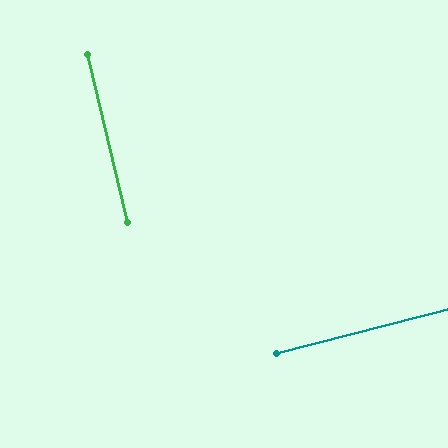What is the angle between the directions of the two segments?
Approximately 89 degrees.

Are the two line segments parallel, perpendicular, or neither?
Perpendicular — they meet at approximately 89°.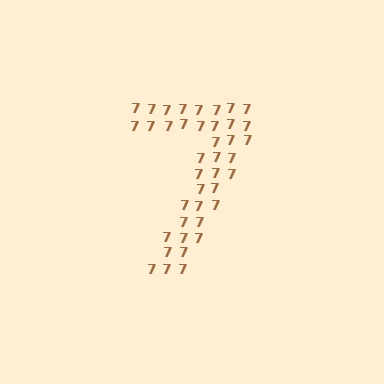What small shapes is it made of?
It is made of small digit 7's.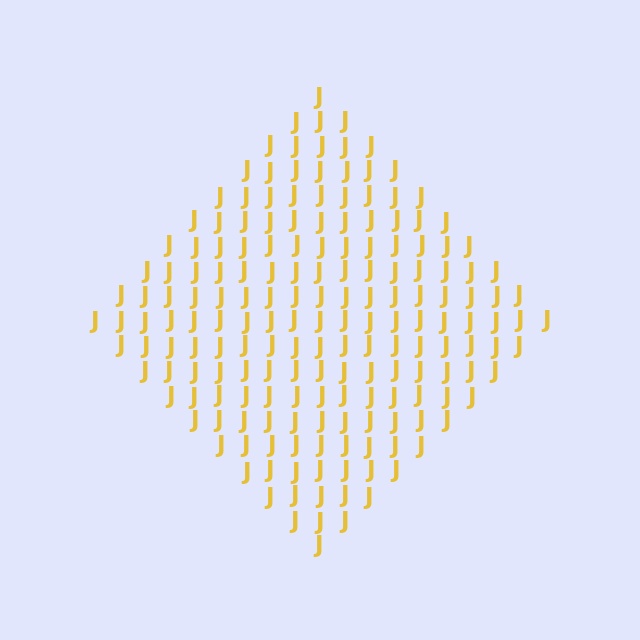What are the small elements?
The small elements are letter J's.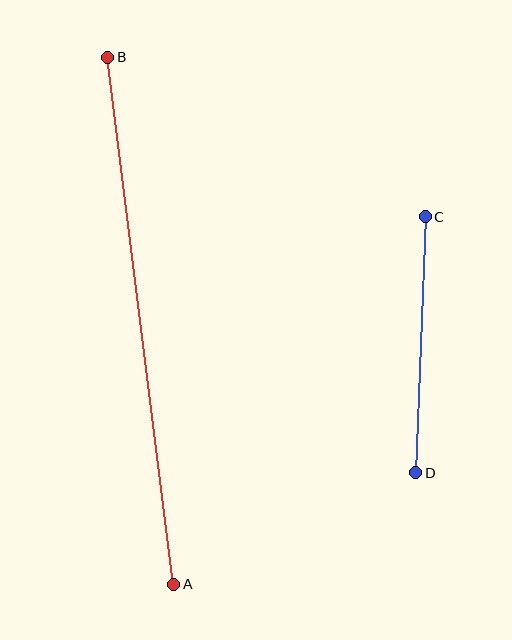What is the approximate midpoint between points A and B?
The midpoint is at approximately (141, 321) pixels.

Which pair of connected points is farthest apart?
Points A and B are farthest apart.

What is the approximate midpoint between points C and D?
The midpoint is at approximately (421, 345) pixels.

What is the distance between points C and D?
The distance is approximately 256 pixels.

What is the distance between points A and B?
The distance is approximately 531 pixels.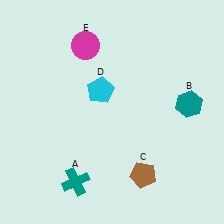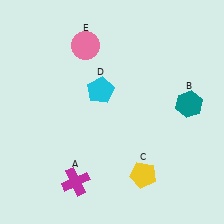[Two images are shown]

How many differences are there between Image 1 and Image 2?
There are 3 differences between the two images.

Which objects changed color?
A changed from teal to magenta. C changed from brown to yellow. E changed from magenta to pink.